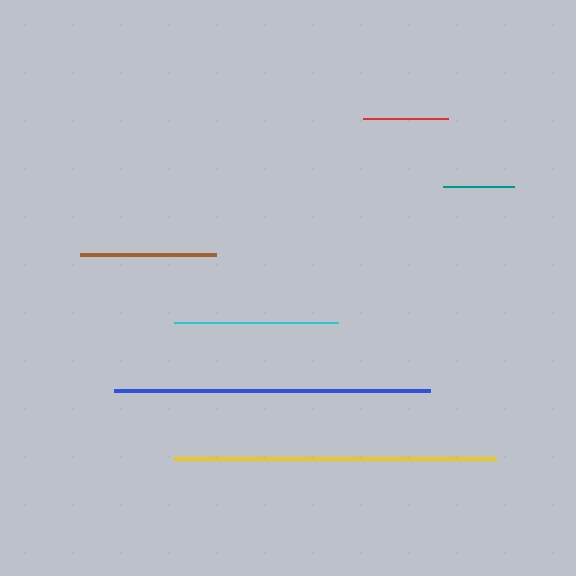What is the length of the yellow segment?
The yellow segment is approximately 322 pixels long.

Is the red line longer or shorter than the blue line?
The blue line is longer than the red line.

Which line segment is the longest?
The yellow line is the longest at approximately 322 pixels.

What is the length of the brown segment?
The brown segment is approximately 135 pixels long.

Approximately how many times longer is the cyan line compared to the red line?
The cyan line is approximately 1.9 times the length of the red line.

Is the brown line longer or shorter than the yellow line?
The yellow line is longer than the brown line.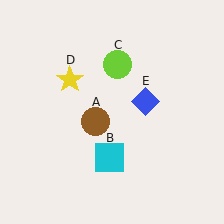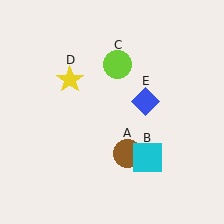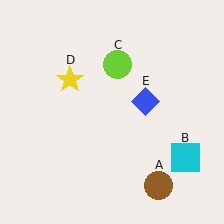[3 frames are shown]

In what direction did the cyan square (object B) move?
The cyan square (object B) moved right.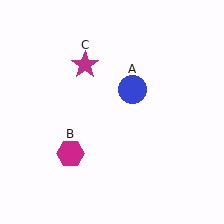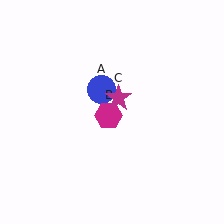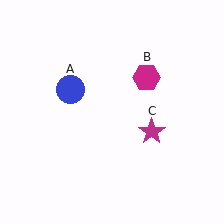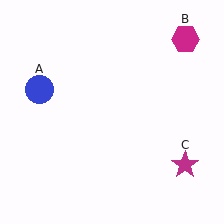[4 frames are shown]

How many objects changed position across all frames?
3 objects changed position: blue circle (object A), magenta hexagon (object B), magenta star (object C).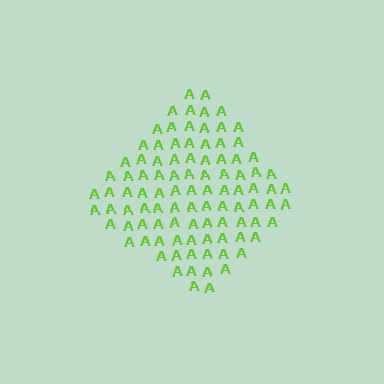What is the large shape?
The large shape is a diamond.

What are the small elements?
The small elements are letter A's.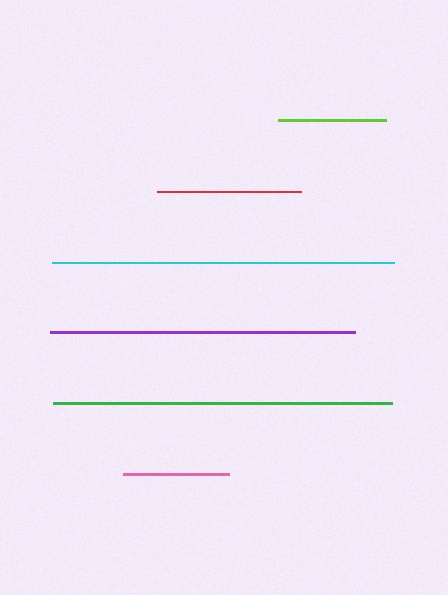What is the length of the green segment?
The green segment is approximately 339 pixels long.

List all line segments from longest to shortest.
From longest to shortest: cyan, green, purple, red, lime, pink.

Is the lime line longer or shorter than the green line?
The green line is longer than the lime line.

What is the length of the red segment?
The red segment is approximately 144 pixels long.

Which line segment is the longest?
The cyan line is the longest at approximately 343 pixels.